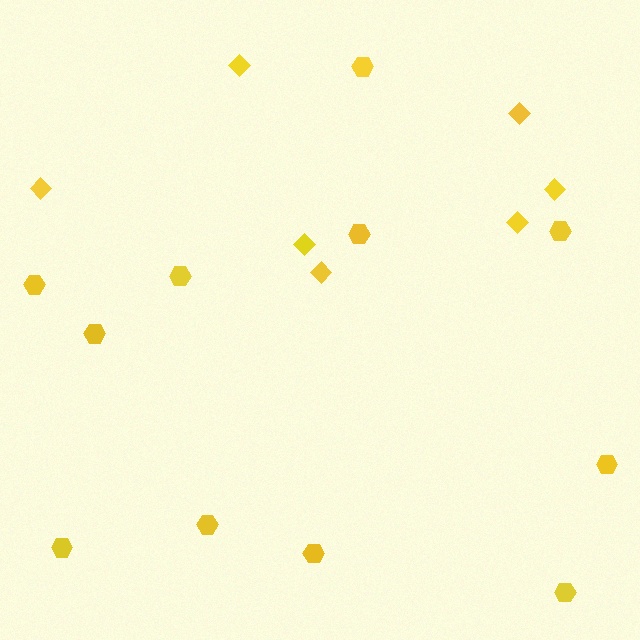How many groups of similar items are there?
There are 2 groups: one group of diamonds (7) and one group of hexagons (11).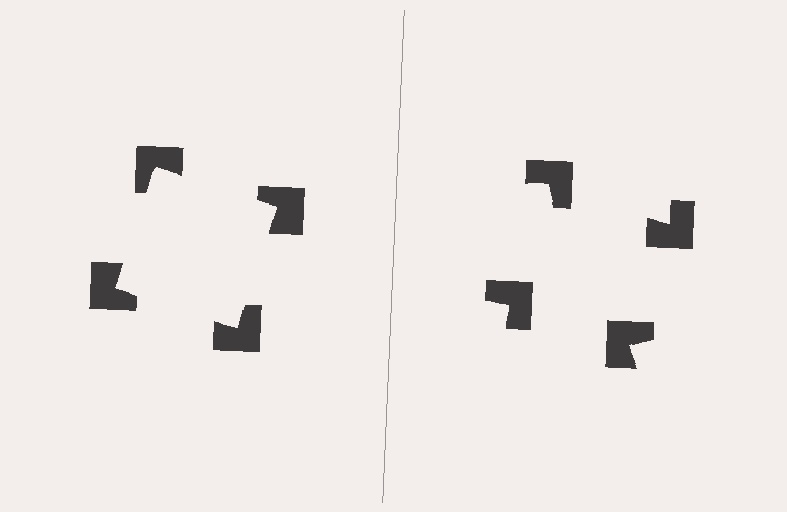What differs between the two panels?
The notched squares are positioned identically on both sides; only the wedge orientations differ. On the left they align to a square; on the right they are misaligned.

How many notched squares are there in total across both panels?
8 — 4 on each side.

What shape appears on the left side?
An illusory square.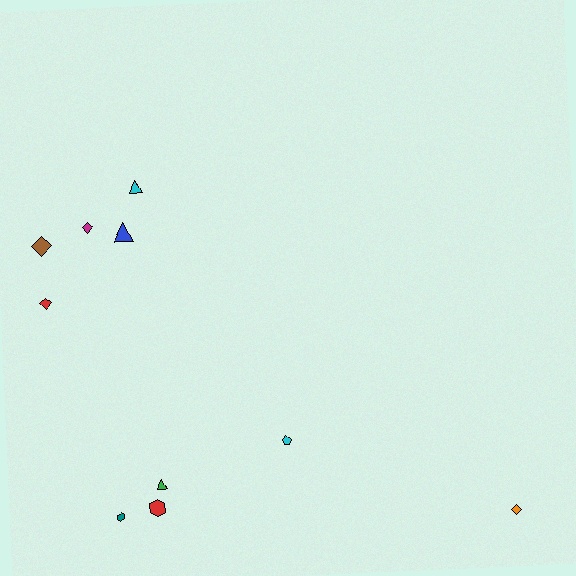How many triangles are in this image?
There are 3 triangles.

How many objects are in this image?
There are 10 objects.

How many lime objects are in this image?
There are no lime objects.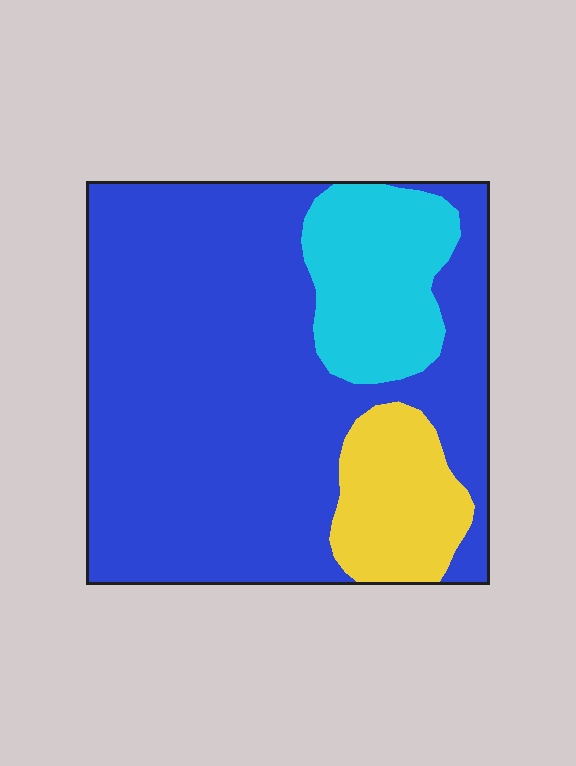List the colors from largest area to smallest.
From largest to smallest: blue, cyan, yellow.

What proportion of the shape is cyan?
Cyan takes up about one sixth (1/6) of the shape.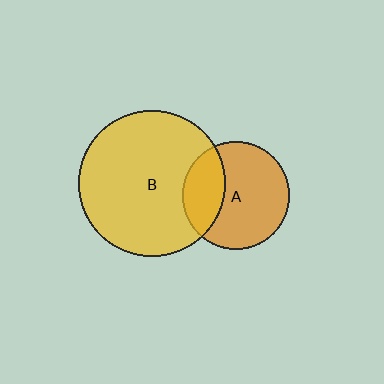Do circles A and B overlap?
Yes.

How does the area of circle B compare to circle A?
Approximately 1.9 times.